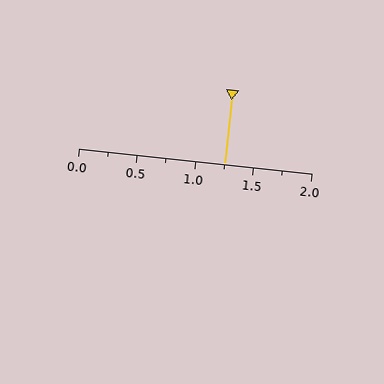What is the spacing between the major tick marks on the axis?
The major ticks are spaced 0.5 apart.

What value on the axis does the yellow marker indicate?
The marker indicates approximately 1.25.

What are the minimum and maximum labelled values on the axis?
The axis runs from 0.0 to 2.0.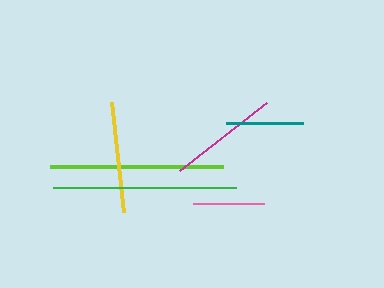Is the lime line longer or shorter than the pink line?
The lime line is longer than the pink line.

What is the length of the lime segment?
The lime segment is approximately 173 pixels long.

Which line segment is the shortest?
The pink line is the shortest at approximately 71 pixels.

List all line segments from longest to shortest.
From longest to shortest: green, lime, yellow, magenta, teal, pink.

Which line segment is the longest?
The green line is the longest at approximately 183 pixels.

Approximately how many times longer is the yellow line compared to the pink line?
The yellow line is approximately 1.6 times the length of the pink line.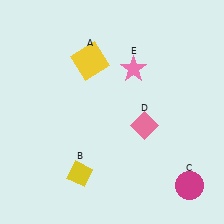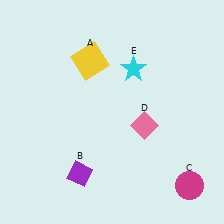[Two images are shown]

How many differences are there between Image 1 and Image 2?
There are 2 differences between the two images.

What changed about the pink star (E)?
In Image 1, E is pink. In Image 2, it changed to cyan.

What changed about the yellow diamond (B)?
In Image 1, B is yellow. In Image 2, it changed to purple.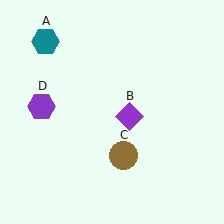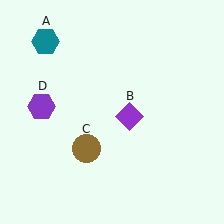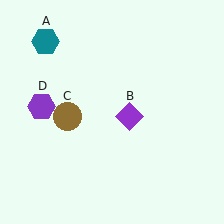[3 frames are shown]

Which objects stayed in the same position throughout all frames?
Teal hexagon (object A) and purple diamond (object B) and purple hexagon (object D) remained stationary.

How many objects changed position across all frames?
1 object changed position: brown circle (object C).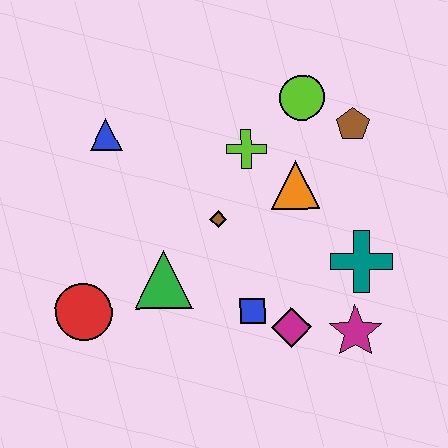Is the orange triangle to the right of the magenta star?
No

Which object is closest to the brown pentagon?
The lime circle is closest to the brown pentagon.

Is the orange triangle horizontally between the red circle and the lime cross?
No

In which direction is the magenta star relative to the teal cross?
The magenta star is below the teal cross.